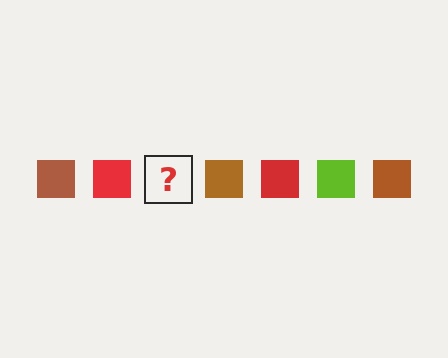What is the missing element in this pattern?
The missing element is a lime square.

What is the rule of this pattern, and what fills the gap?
The rule is that the pattern cycles through brown, red, lime squares. The gap should be filled with a lime square.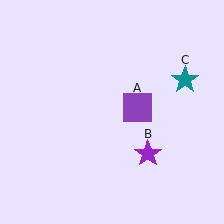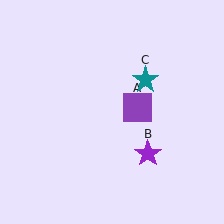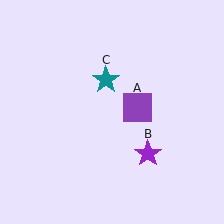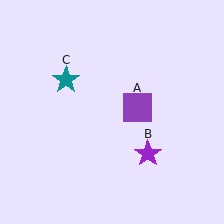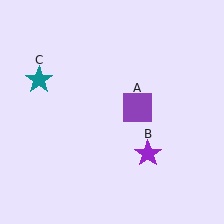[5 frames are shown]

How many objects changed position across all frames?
1 object changed position: teal star (object C).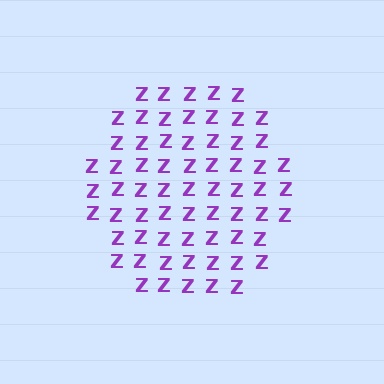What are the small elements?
The small elements are letter Z's.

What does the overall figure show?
The overall figure shows a hexagon.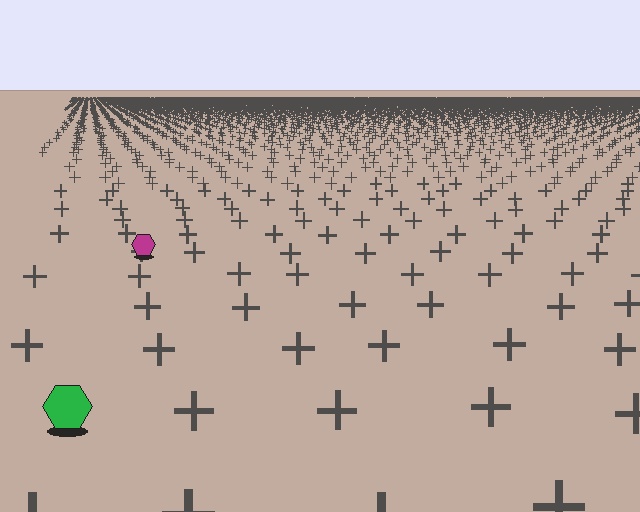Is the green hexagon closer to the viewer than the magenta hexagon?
Yes. The green hexagon is closer — you can tell from the texture gradient: the ground texture is coarser near it.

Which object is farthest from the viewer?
The magenta hexagon is farthest from the viewer. It appears smaller and the ground texture around it is denser.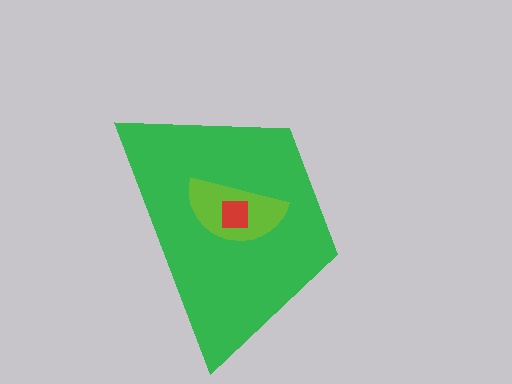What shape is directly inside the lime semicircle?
The red square.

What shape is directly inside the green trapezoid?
The lime semicircle.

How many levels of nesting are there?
3.